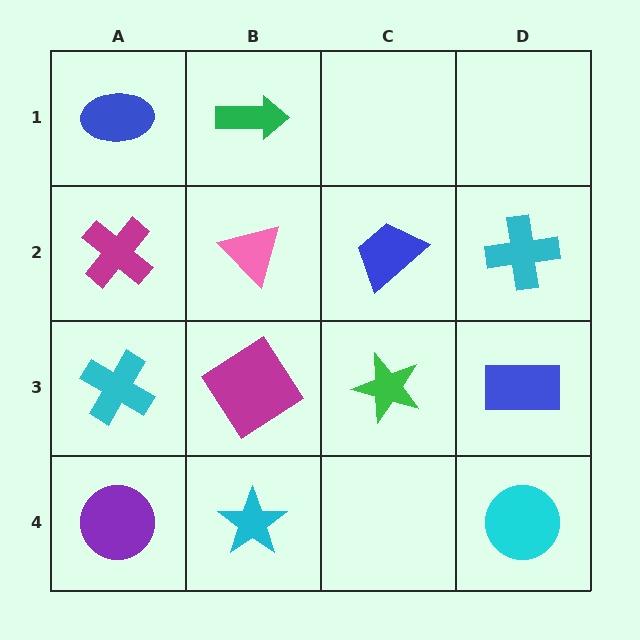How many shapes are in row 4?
3 shapes.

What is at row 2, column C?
A blue trapezoid.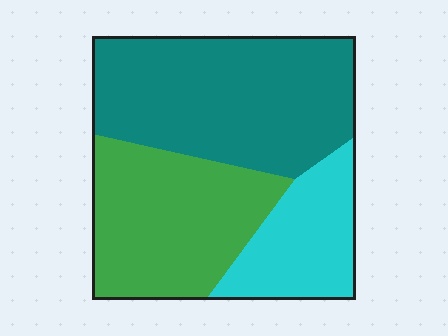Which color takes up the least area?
Cyan, at roughly 20%.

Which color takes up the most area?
Teal, at roughly 45%.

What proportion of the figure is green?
Green covers roughly 35% of the figure.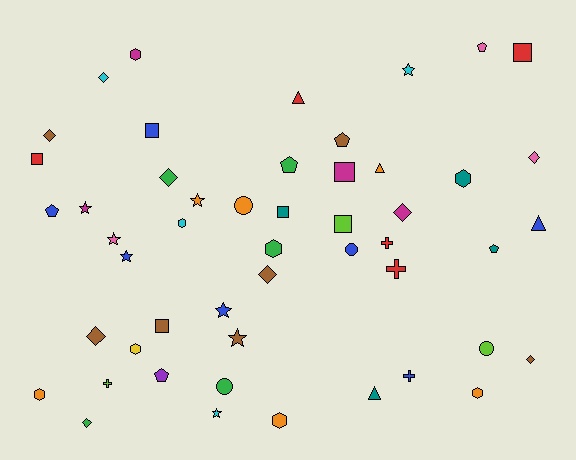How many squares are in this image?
There are 7 squares.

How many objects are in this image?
There are 50 objects.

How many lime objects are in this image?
There are 3 lime objects.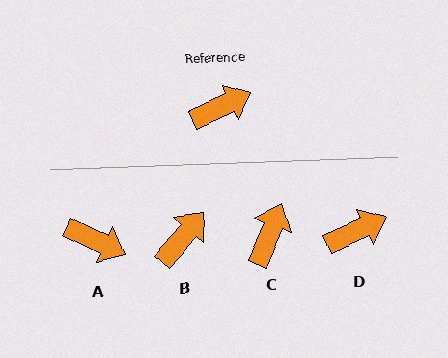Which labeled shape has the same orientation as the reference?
D.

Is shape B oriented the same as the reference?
No, it is off by about 24 degrees.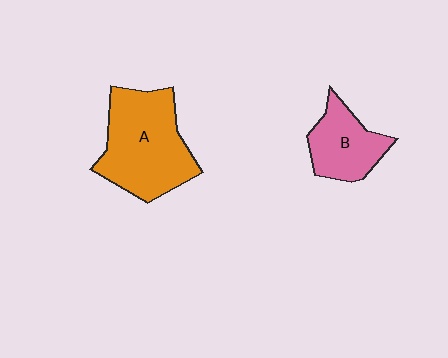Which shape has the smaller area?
Shape B (pink).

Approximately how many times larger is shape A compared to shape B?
Approximately 1.8 times.